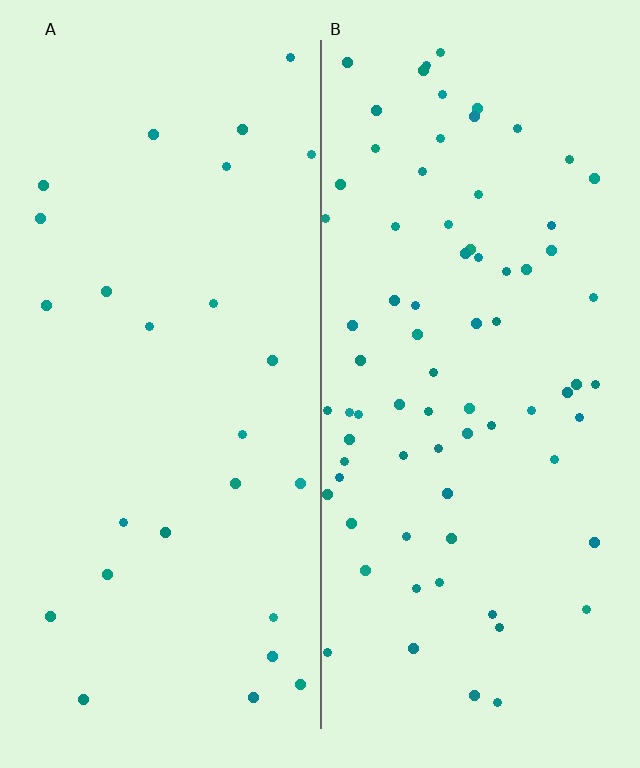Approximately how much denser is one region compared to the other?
Approximately 2.9× — region B over region A.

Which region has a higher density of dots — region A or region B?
B (the right).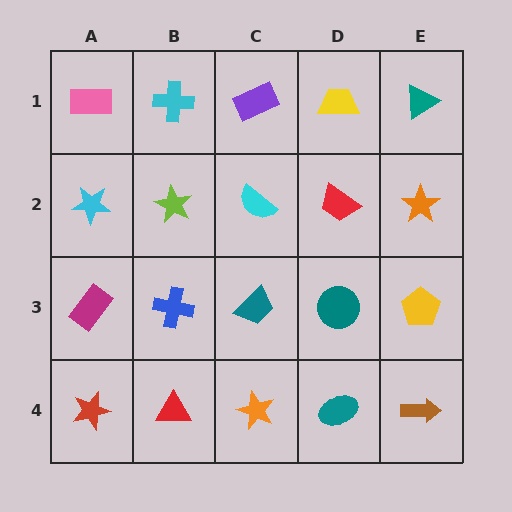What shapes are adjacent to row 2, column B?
A cyan cross (row 1, column B), a blue cross (row 3, column B), a cyan star (row 2, column A), a cyan semicircle (row 2, column C).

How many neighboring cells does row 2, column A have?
3.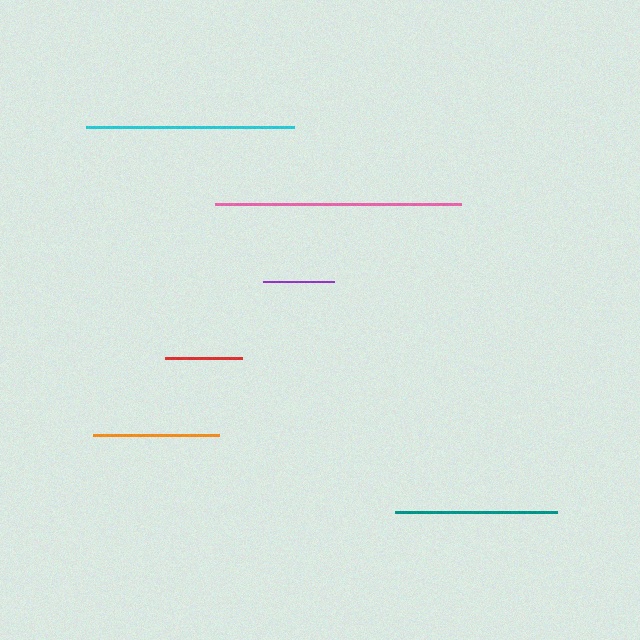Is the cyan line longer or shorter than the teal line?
The cyan line is longer than the teal line.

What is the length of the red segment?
The red segment is approximately 76 pixels long.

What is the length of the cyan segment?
The cyan segment is approximately 207 pixels long.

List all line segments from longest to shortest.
From longest to shortest: pink, cyan, teal, orange, red, purple.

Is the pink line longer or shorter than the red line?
The pink line is longer than the red line.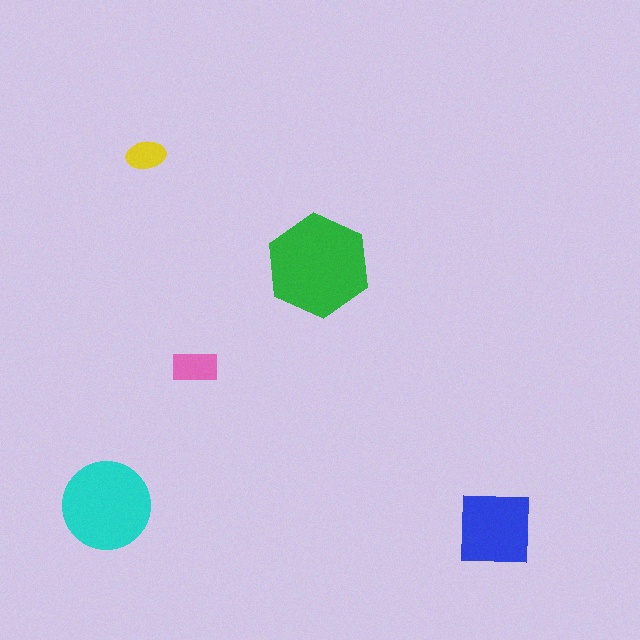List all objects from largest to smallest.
The green hexagon, the cyan circle, the blue square, the pink rectangle, the yellow ellipse.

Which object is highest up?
The yellow ellipse is topmost.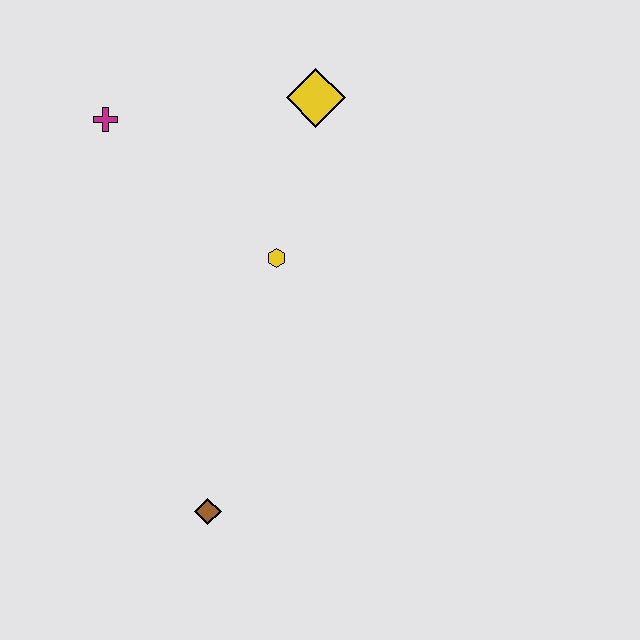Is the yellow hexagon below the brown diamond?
No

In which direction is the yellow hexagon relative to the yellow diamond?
The yellow hexagon is below the yellow diamond.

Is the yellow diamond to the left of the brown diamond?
No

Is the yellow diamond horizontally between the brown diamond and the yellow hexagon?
No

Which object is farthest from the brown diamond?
The yellow diamond is farthest from the brown diamond.